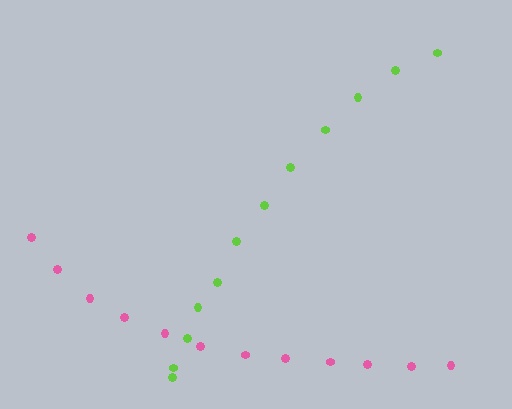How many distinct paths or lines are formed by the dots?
There are 2 distinct paths.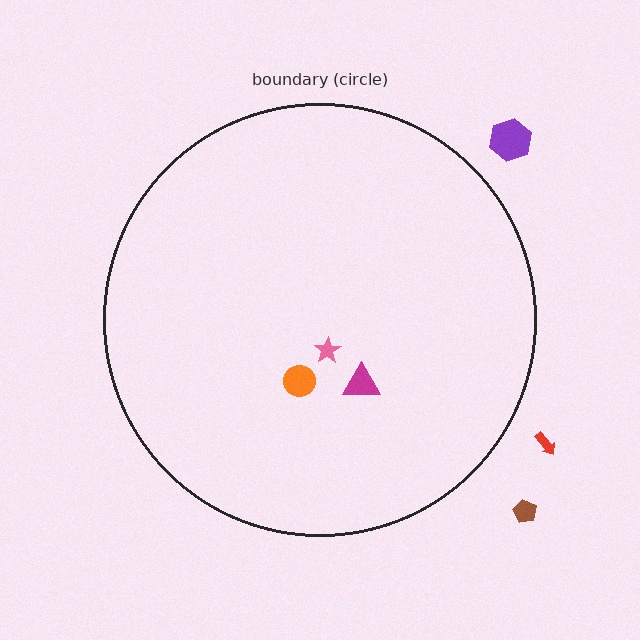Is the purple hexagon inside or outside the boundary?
Outside.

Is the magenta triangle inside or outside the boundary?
Inside.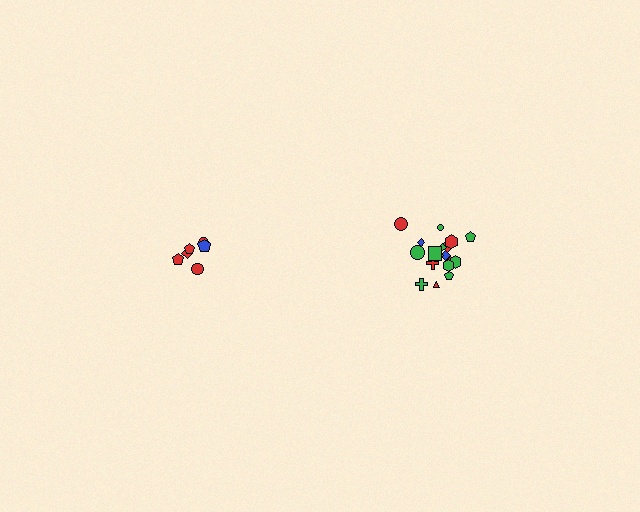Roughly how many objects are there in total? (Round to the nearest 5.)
Roughly 25 objects in total.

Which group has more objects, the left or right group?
The right group.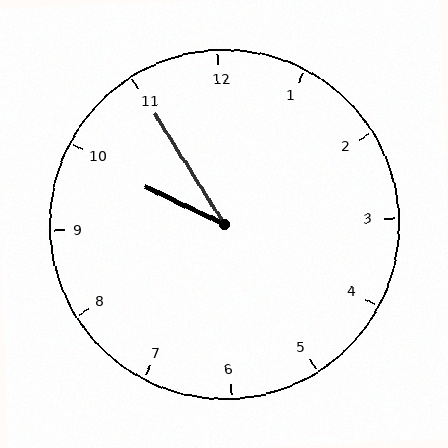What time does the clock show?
9:55.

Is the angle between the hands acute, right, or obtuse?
It is acute.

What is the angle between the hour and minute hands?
Approximately 32 degrees.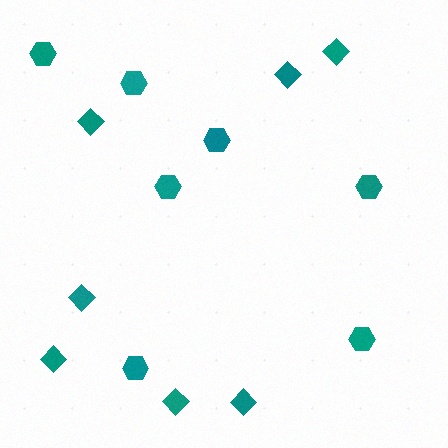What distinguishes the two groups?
There are 2 groups: one group of hexagons (7) and one group of diamonds (7).